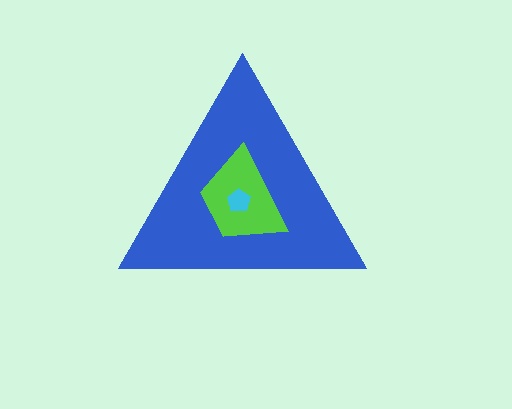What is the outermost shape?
The blue triangle.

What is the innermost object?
The cyan pentagon.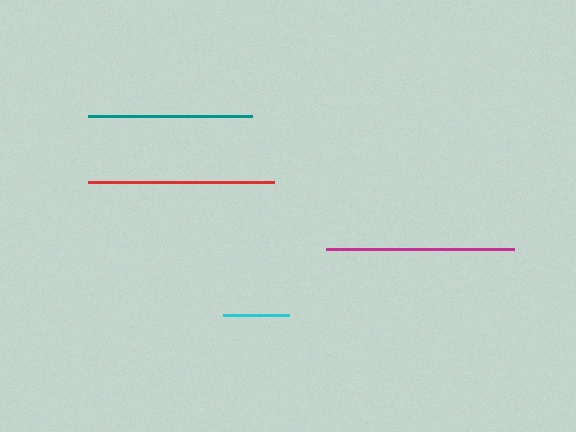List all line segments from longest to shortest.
From longest to shortest: magenta, red, teal, cyan.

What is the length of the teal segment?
The teal segment is approximately 164 pixels long.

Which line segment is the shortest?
The cyan line is the shortest at approximately 67 pixels.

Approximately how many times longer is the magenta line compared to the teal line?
The magenta line is approximately 1.1 times the length of the teal line.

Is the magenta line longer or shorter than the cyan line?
The magenta line is longer than the cyan line.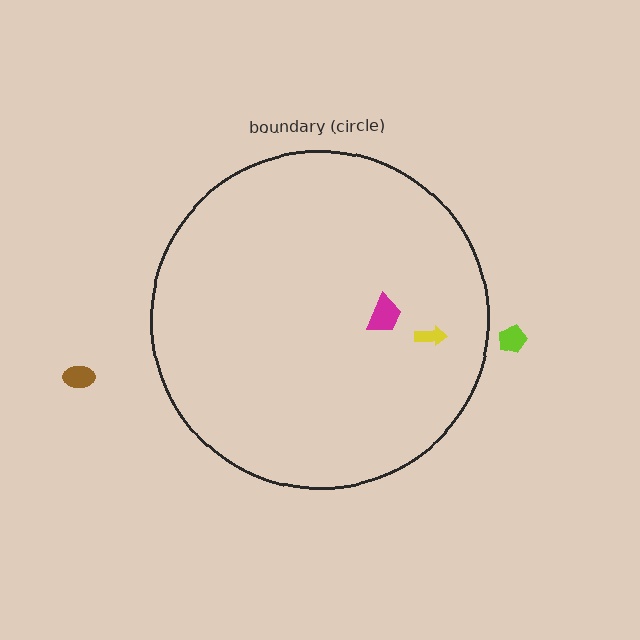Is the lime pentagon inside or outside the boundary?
Outside.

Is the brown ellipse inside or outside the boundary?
Outside.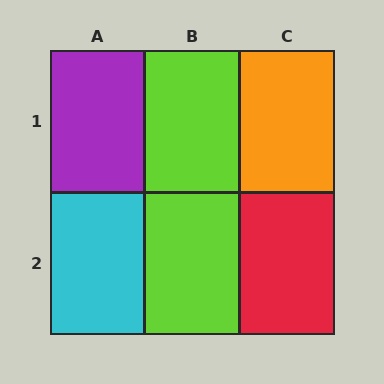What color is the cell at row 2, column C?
Red.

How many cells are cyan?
1 cell is cyan.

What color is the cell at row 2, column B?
Lime.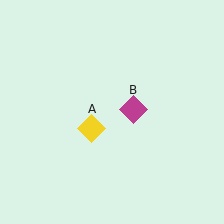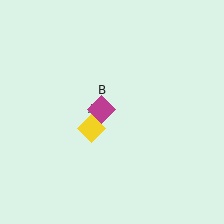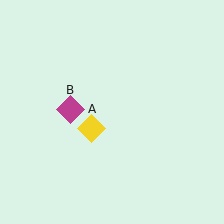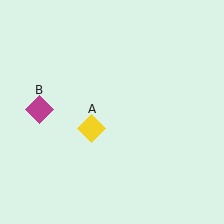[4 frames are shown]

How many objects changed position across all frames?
1 object changed position: magenta diamond (object B).